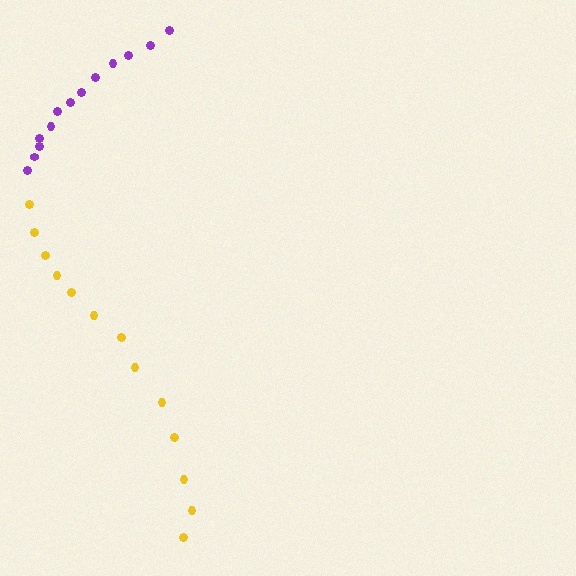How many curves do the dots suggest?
There are 2 distinct paths.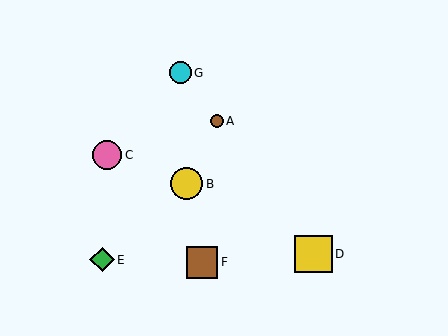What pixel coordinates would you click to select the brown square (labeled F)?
Click at (202, 262) to select the brown square F.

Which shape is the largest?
The yellow square (labeled D) is the largest.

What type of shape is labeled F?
Shape F is a brown square.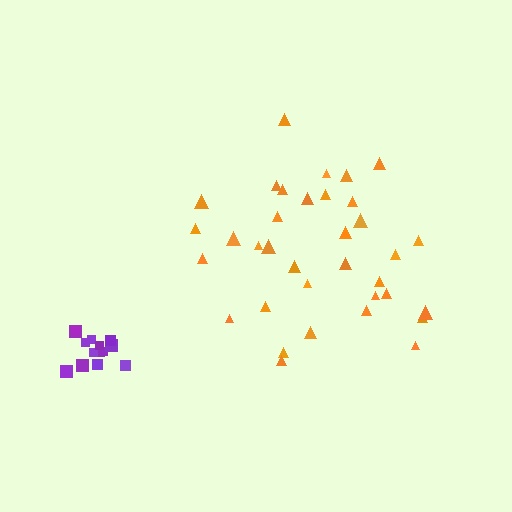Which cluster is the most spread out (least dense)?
Orange.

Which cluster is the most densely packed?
Purple.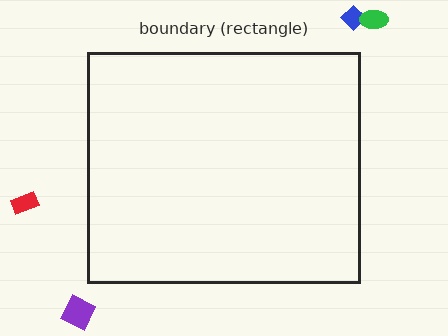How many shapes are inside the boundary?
0 inside, 4 outside.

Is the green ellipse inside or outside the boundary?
Outside.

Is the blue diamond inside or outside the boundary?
Outside.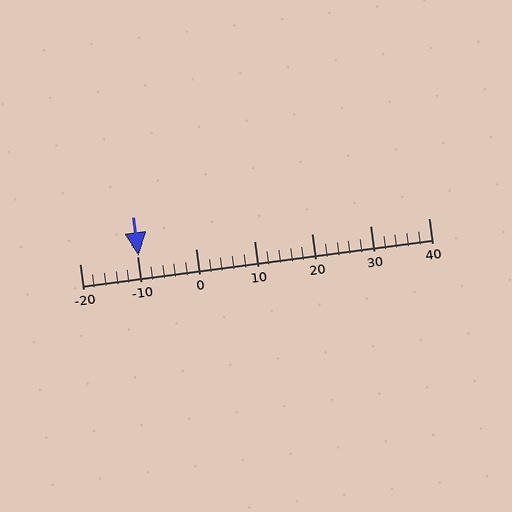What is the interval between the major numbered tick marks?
The major tick marks are spaced 10 units apart.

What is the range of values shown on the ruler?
The ruler shows values from -20 to 40.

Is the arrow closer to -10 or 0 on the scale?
The arrow is closer to -10.